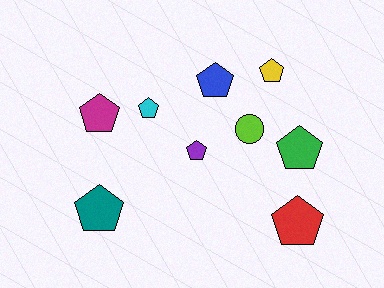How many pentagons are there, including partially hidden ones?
There are 8 pentagons.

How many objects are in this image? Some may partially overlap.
There are 9 objects.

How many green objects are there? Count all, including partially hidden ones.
There is 1 green object.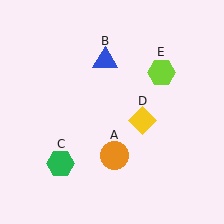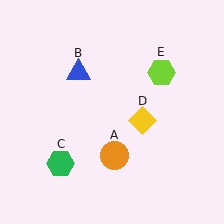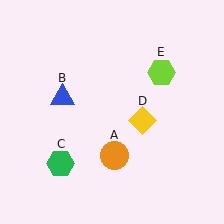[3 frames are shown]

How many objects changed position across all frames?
1 object changed position: blue triangle (object B).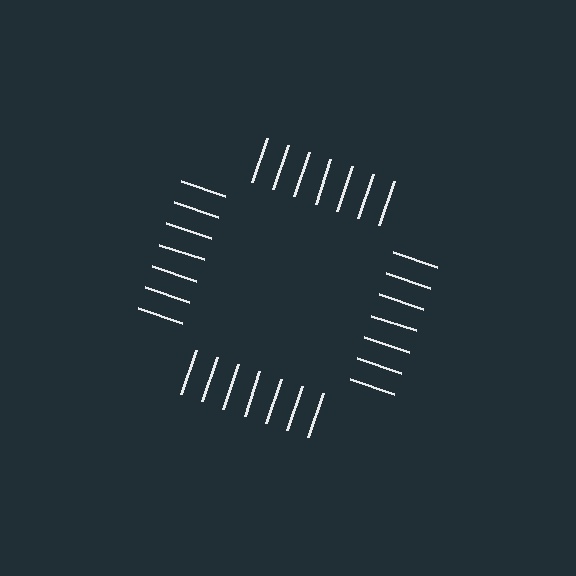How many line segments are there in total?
28 — 7 along each of the 4 edges.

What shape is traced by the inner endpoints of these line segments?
An illusory square — the line segments terminate on its edges but no continuous stroke is drawn.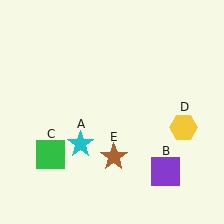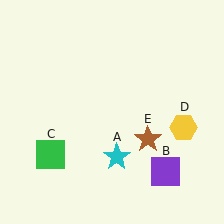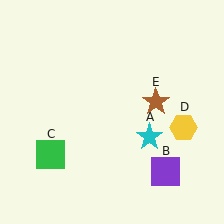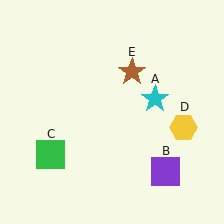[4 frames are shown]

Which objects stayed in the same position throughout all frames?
Purple square (object B) and green square (object C) and yellow hexagon (object D) remained stationary.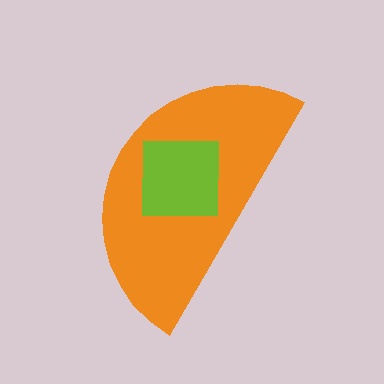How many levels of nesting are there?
2.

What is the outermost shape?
The orange semicircle.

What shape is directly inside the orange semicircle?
The lime square.